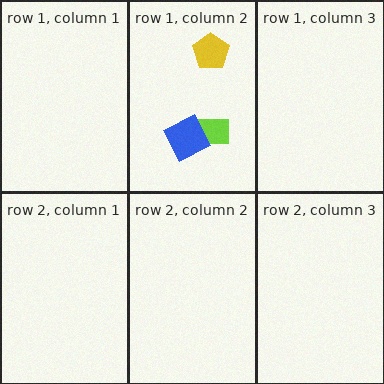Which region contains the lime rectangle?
The row 1, column 2 region.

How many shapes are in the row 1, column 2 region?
3.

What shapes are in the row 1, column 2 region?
The yellow pentagon, the lime rectangle, the blue square.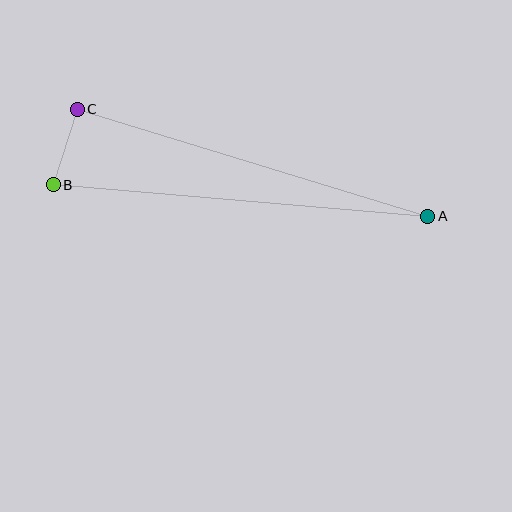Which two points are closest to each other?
Points B and C are closest to each other.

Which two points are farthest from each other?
Points A and B are farthest from each other.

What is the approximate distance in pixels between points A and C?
The distance between A and C is approximately 366 pixels.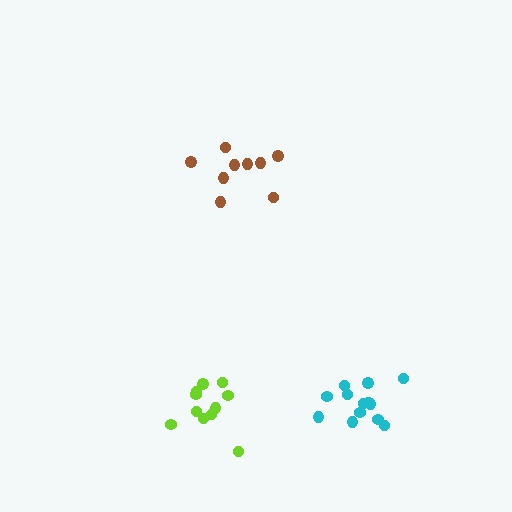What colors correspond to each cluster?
The clusters are colored: lime, brown, cyan.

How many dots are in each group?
Group 1: 11 dots, Group 2: 9 dots, Group 3: 13 dots (33 total).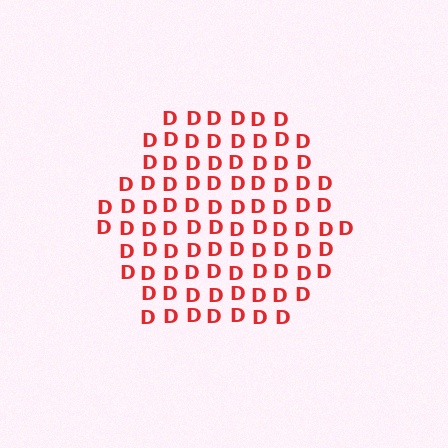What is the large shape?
The large shape is a hexagon.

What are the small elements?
The small elements are letter D's.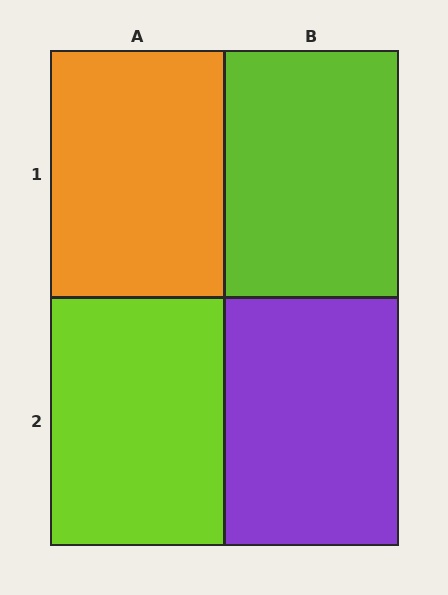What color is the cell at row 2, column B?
Purple.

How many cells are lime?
2 cells are lime.